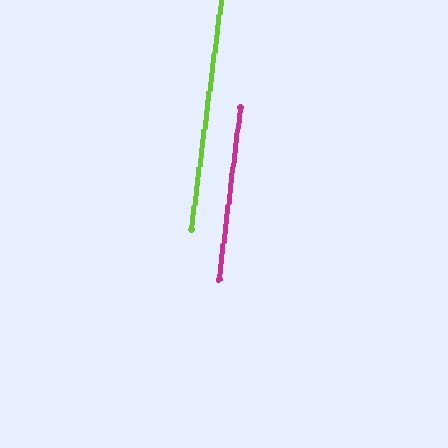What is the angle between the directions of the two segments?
Approximately 0 degrees.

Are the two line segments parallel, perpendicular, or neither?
Parallel — their directions differ by only 0.3°.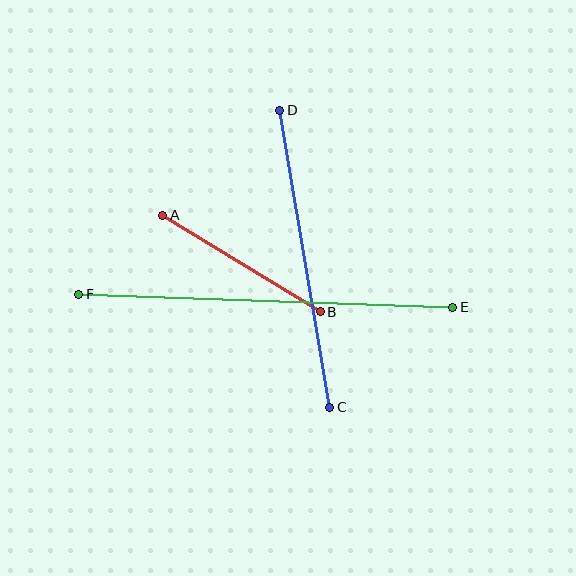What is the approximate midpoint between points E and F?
The midpoint is at approximately (266, 301) pixels.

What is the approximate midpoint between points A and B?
The midpoint is at approximately (241, 263) pixels.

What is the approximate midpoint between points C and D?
The midpoint is at approximately (305, 259) pixels.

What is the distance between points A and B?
The distance is approximately 185 pixels.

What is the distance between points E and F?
The distance is approximately 374 pixels.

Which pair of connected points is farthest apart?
Points E and F are farthest apart.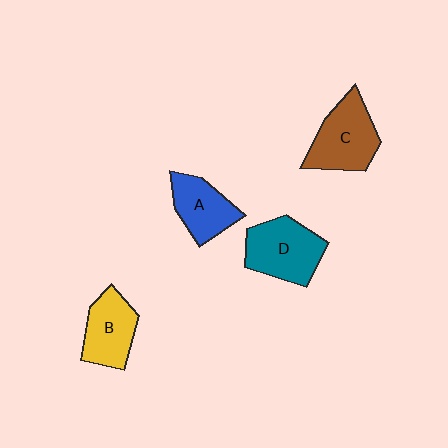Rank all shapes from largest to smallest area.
From largest to smallest: D (teal), C (brown), B (yellow), A (blue).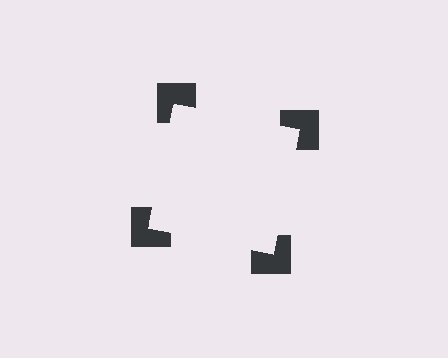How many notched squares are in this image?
There are 4 — one at each vertex of the illusory square.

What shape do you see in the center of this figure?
An illusory square — its edges are inferred from the aligned wedge cuts in the notched squares, not physically drawn.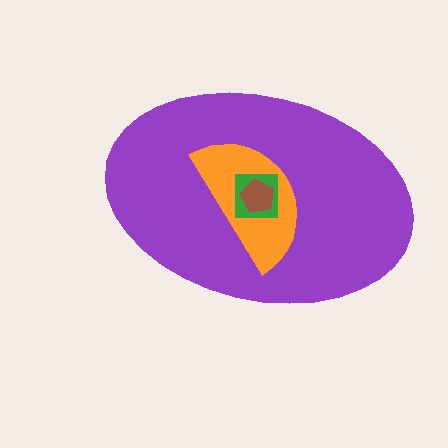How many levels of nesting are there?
4.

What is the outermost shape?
The purple ellipse.